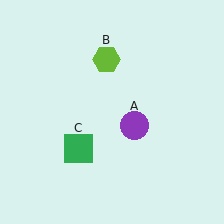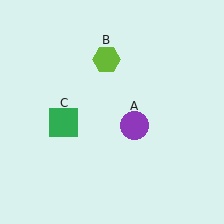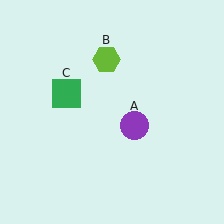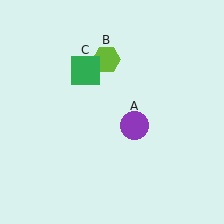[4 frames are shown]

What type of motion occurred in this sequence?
The green square (object C) rotated clockwise around the center of the scene.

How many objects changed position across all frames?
1 object changed position: green square (object C).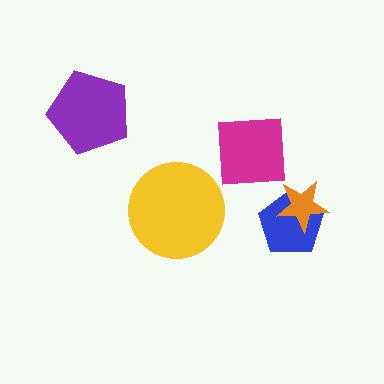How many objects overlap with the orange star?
1 object overlaps with the orange star.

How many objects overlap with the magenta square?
0 objects overlap with the magenta square.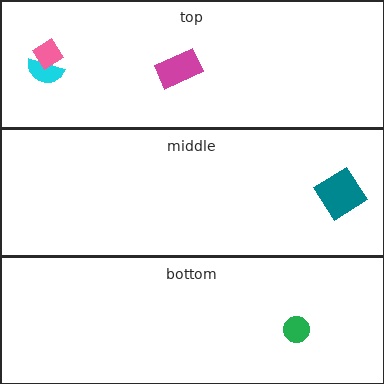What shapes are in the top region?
The cyan semicircle, the pink diamond, the magenta rectangle.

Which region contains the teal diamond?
The middle region.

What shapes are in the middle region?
The teal diamond.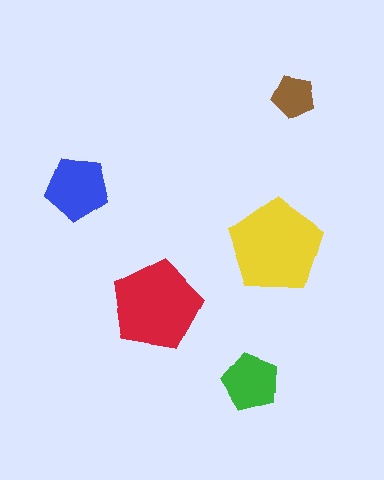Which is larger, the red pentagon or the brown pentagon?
The red one.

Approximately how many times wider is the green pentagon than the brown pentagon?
About 1.5 times wider.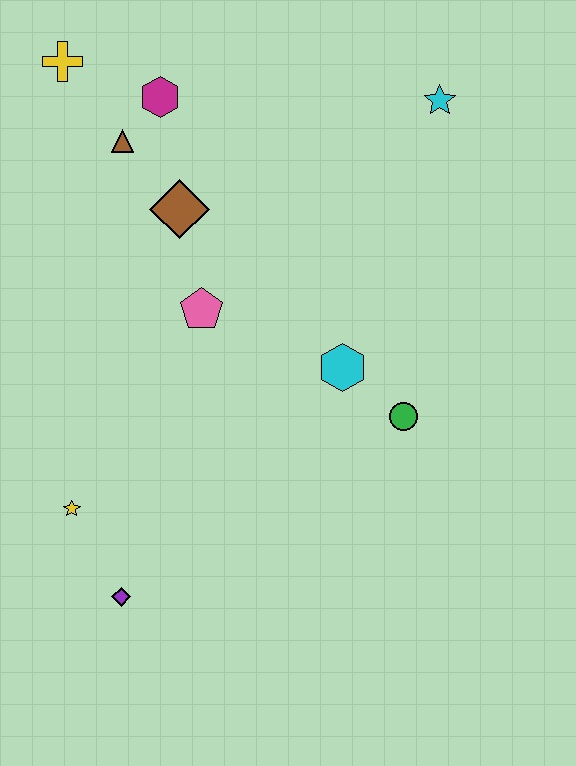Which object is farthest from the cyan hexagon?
The yellow cross is farthest from the cyan hexagon.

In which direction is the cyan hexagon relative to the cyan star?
The cyan hexagon is below the cyan star.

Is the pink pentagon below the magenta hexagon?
Yes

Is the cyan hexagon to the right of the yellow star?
Yes